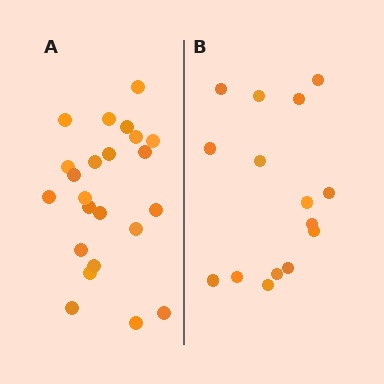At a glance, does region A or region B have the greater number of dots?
Region A (the left region) has more dots.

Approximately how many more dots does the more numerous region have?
Region A has roughly 8 or so more dots than region B.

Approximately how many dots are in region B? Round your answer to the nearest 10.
About 20 dots. (The exact count is 15, which rounds to 20.)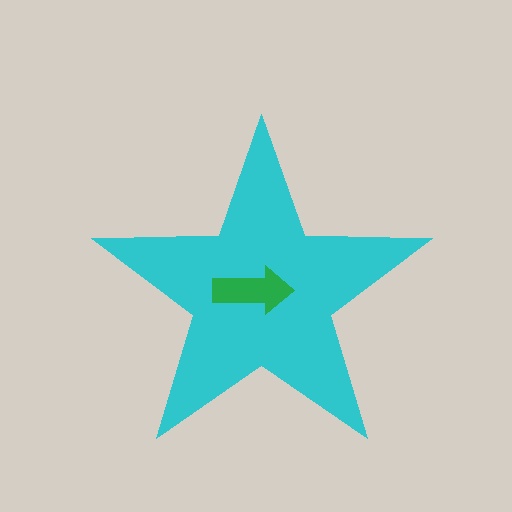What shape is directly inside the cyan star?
The green arrow.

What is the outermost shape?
The cyan star.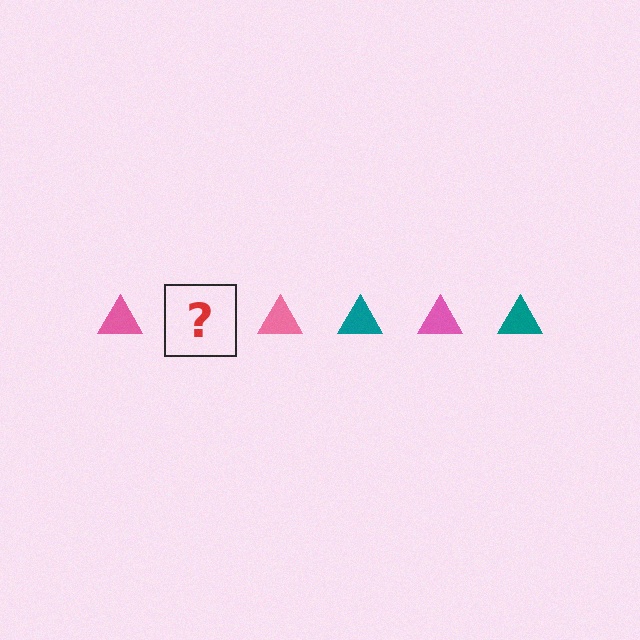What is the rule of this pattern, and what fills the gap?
The rule is that the pattern cycles through pink, teal triangles. The gap should be filled with a teal triangle.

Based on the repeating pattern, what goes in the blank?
The blank should be a teal triangle.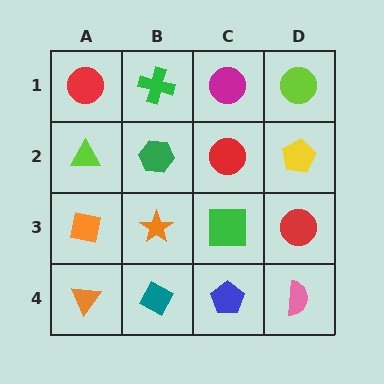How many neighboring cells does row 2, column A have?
3.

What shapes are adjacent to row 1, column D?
A yellow pentagon (row 2, column D), a magenta circle (row 1, column C).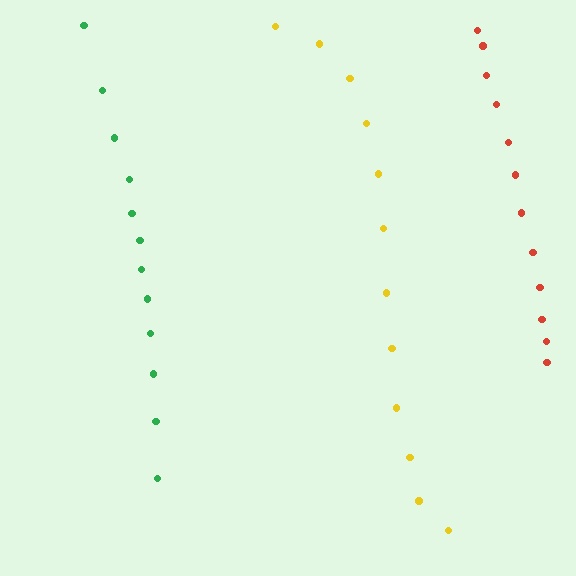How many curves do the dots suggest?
There are 3 distinct paths.